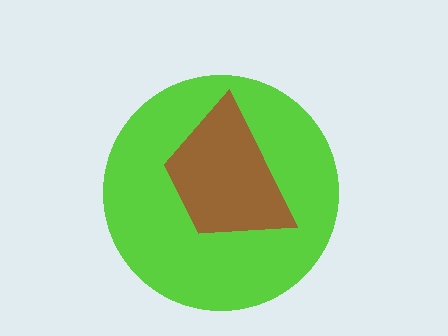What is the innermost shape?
The brown trapezoid.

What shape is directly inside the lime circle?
The brown trapezoid.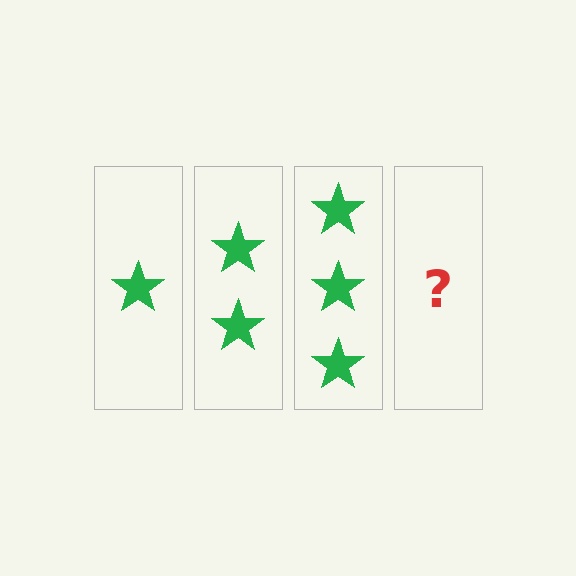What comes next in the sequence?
The next element should be 4 stars.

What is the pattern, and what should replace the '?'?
The pattern is that each step adds one more star. The '?' should be 4 stars.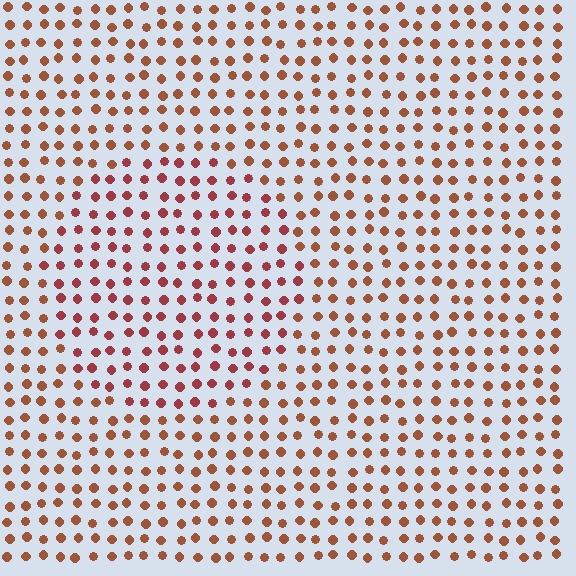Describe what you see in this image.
The image is filled with small brown elements in a uniform arrangement. A circle-shaped region is visible where the elements are tinted to a slightly different hue, forming a subtle color boundary.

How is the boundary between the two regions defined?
The boundary is defined purely by a slight shift in hue (about 23 degrees). Spacing, size, and orientation are identical on both sides.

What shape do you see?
I see a circle.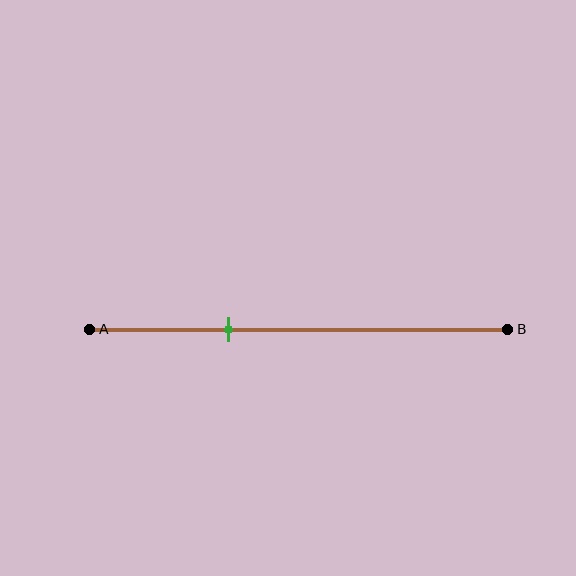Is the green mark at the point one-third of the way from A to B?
Yes, the mark is approximately at the one-third point.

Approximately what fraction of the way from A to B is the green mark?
The green mark is approximately 35% of the way from A to B.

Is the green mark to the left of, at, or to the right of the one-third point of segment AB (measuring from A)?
The green mark is approximately at the one-third point of segment AB.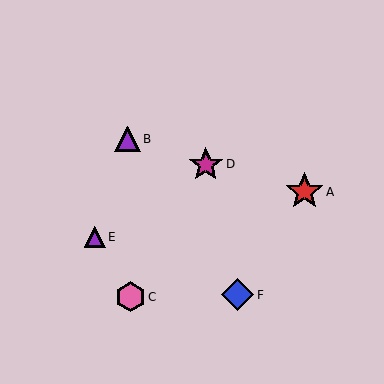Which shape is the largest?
The red star (labeled A) is the largest.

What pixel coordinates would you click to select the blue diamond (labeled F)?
Click at (238, 295) to select the blue diamond F.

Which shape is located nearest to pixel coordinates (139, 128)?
The purple triangle (labeled B) at (127, 139) is nearest to that location.